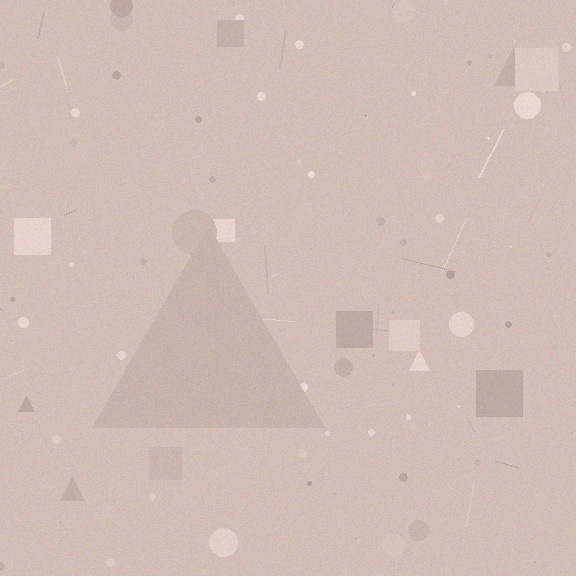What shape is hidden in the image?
A triangle is hidden in the image.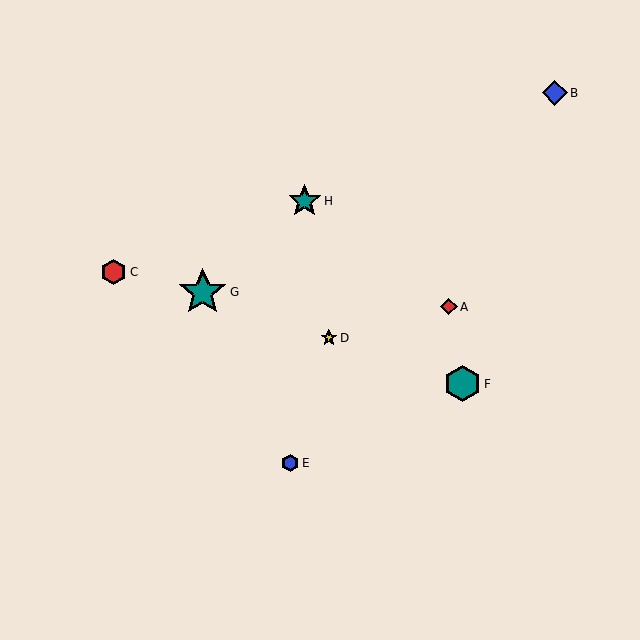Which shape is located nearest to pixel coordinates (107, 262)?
The red hexagon (labeled C) at (114, 272) is nearest to that location.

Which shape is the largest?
The teal star (labeled G) is the largest.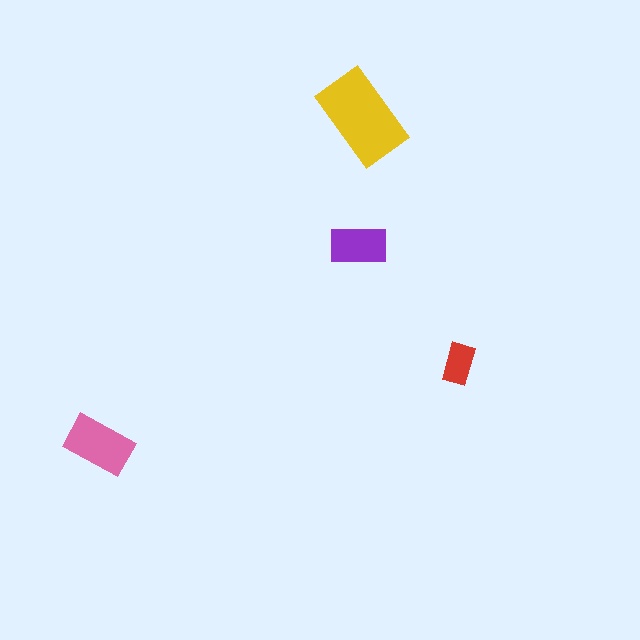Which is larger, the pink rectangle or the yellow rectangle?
The yellow one.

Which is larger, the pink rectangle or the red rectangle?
The pink one.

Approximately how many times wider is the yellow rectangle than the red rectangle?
About 2.5 times wider.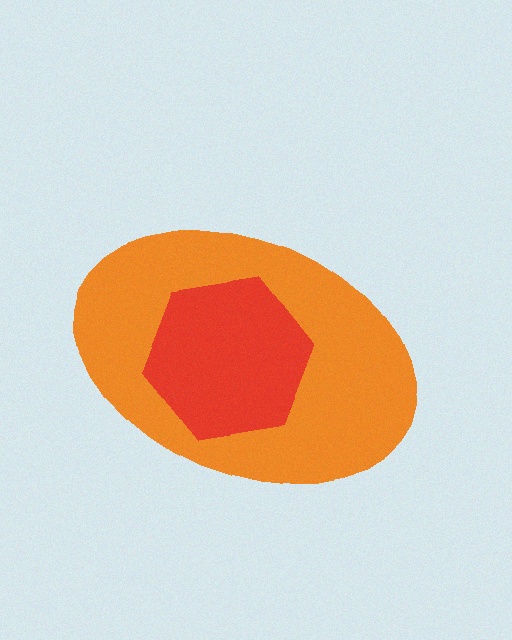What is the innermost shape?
The red hexagon.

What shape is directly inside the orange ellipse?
The red hexagon.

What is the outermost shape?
The orange ellipse.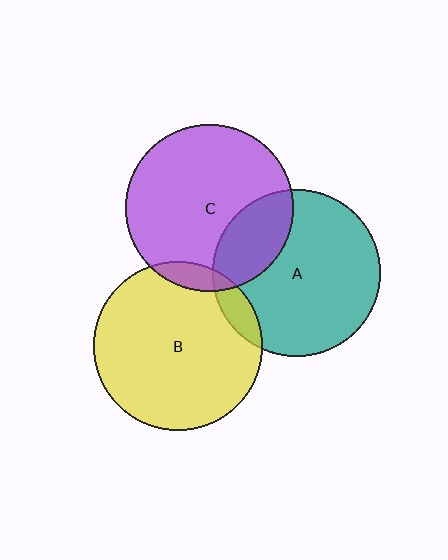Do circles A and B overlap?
Yes.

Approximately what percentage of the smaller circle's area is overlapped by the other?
Approximately 10%.